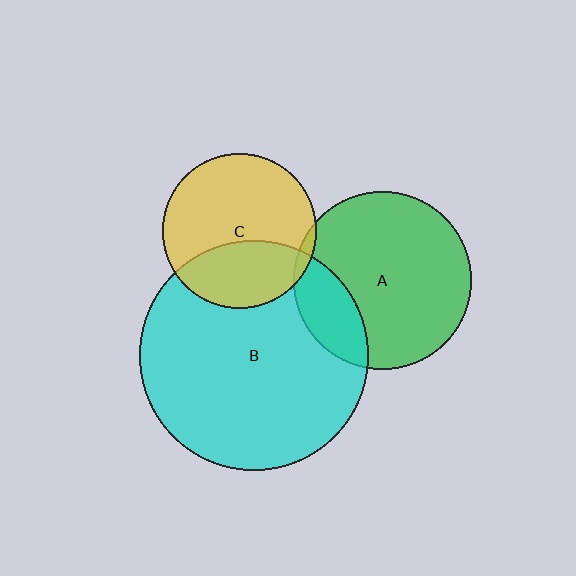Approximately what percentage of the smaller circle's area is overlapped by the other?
Approximately 5%.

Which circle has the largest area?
Circle B (cyan).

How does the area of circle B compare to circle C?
Approximately 2.2 times.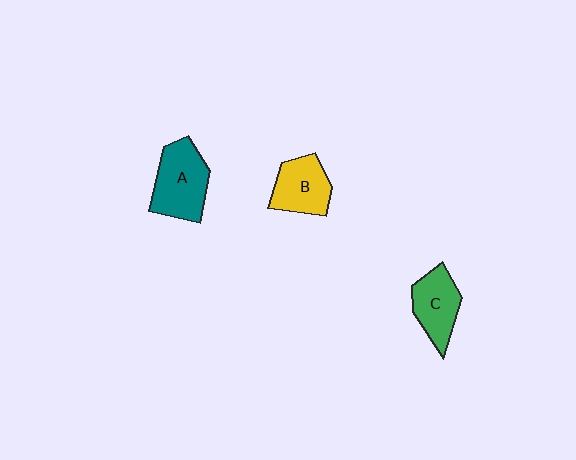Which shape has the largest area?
Shape A (teal).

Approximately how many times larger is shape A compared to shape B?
Approximately 1.3 times.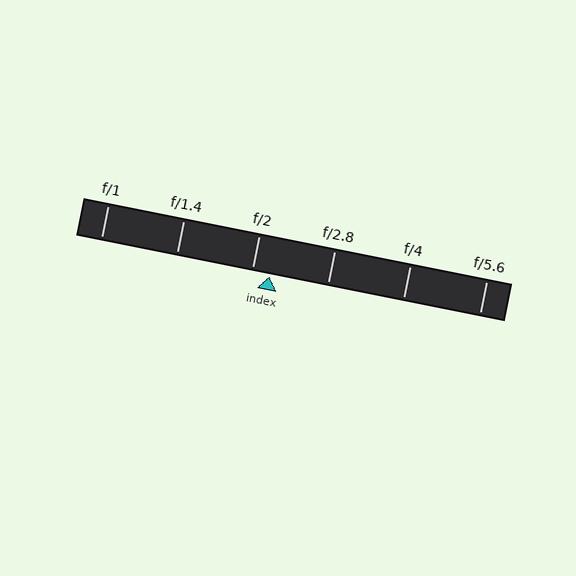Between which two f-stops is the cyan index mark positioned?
The index mark is between f/2 and f/2.8.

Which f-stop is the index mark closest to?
The index mark is closest to f/2.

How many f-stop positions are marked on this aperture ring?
There are 6 f-stop positions marked.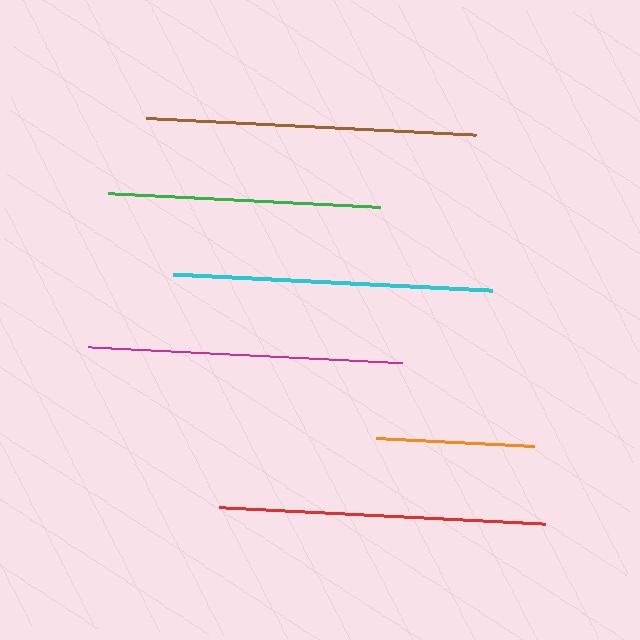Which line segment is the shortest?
The orange line is the shortest at approximately 157 pixels.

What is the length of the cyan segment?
The cyan segment is approximately 319 pixels long.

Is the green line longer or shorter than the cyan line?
The cyan line is longer than the green line.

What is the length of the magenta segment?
The magenta segment is approximately 314 pixels long.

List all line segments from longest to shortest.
From longest to shortest: brown, red, cyan, magenta, green, orange.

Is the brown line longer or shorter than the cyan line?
The brown line is longer than the cyan line.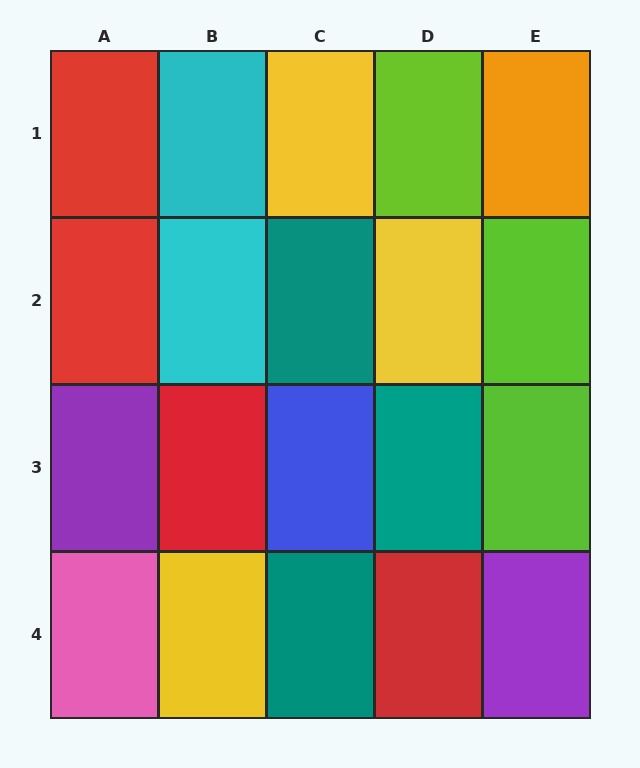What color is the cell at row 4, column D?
Red.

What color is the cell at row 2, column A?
Red.